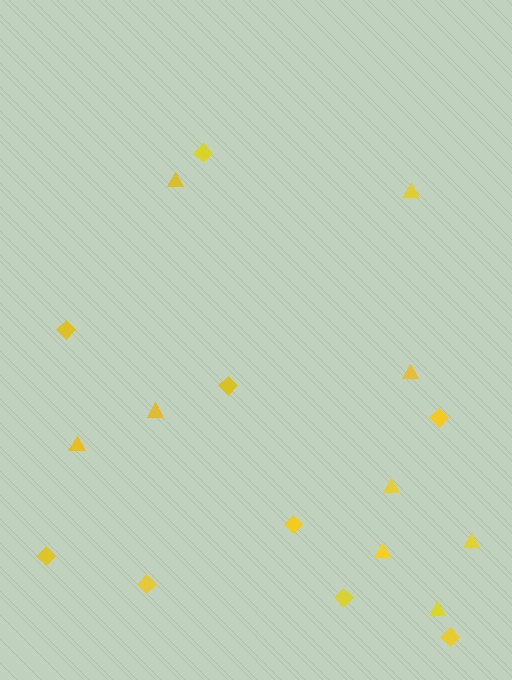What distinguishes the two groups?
There are 2 groups: one group of triangles (9) and one group of diamonds (9).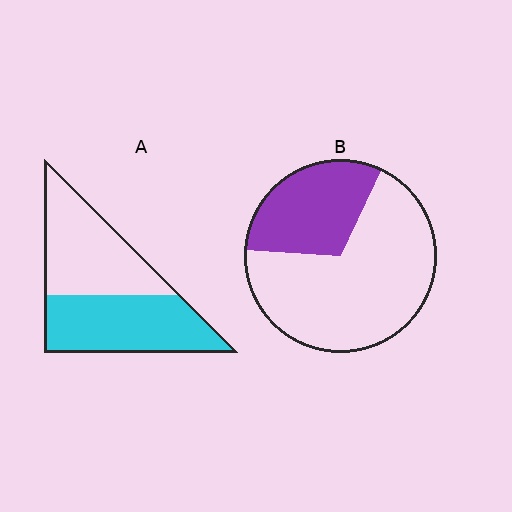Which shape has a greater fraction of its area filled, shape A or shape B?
Shape A.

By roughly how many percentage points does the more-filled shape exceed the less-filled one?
By roughly 20 percentage points (A over B).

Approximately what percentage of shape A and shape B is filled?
A is approximately 50% and B is approximately 30%.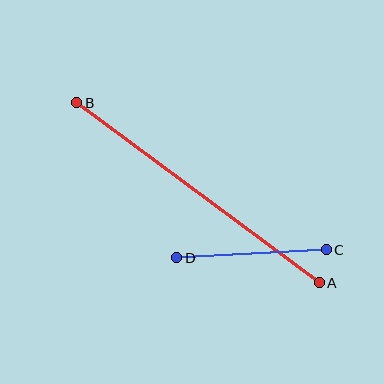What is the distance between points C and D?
The distance is approximately 150 pixels.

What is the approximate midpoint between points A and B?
The midpoint is at approximately (198, 193) pixels.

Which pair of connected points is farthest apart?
Points A and B are farthest apart.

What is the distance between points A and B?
The distance is approximately 302 pixels.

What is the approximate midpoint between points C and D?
The midpoint is at approximately (252, 254) pixels.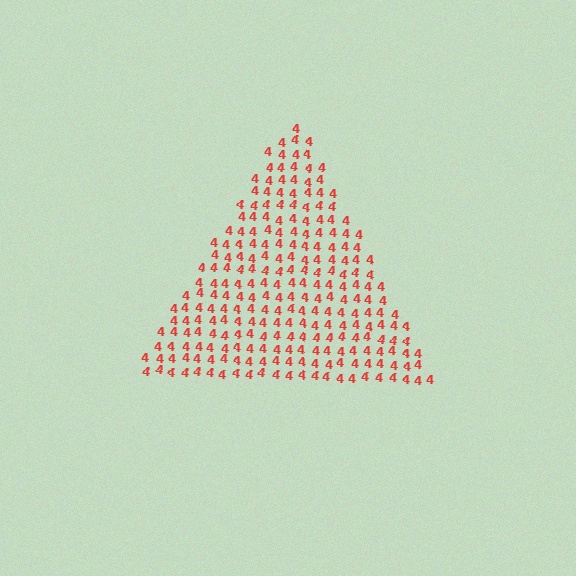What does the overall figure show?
The overall figure shows a triangle.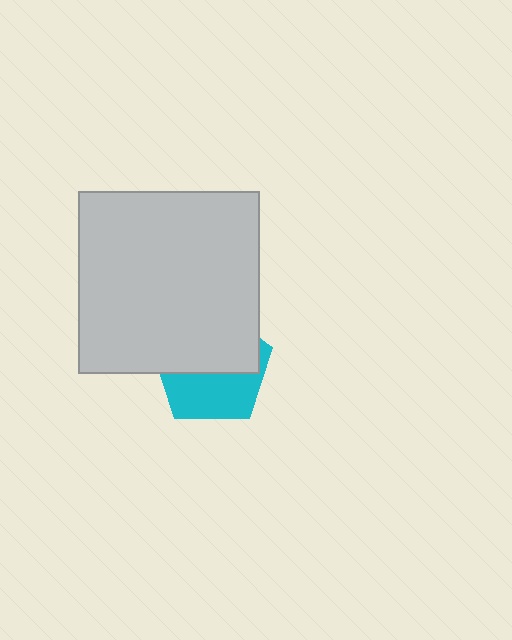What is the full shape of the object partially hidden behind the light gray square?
The partially hidden object is a cyan pentagon.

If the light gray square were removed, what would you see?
You would see the complete cyan pentagon.